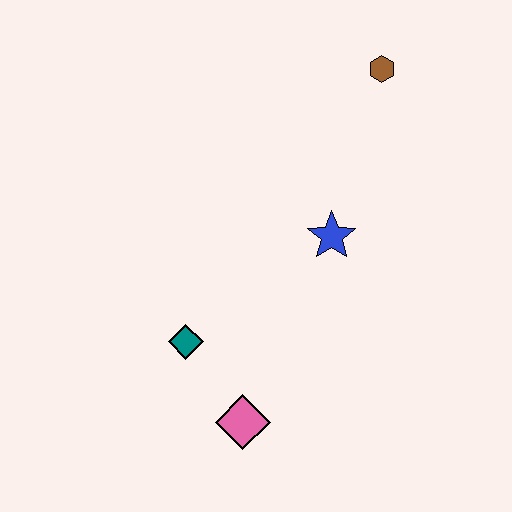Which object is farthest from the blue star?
The pink diamond is farthest from the blue star.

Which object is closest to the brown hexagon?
The blue star is closest to the brown hexagon.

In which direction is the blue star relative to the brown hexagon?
The blue star is below the brown hexagon.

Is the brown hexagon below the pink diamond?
No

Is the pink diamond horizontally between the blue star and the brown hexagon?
No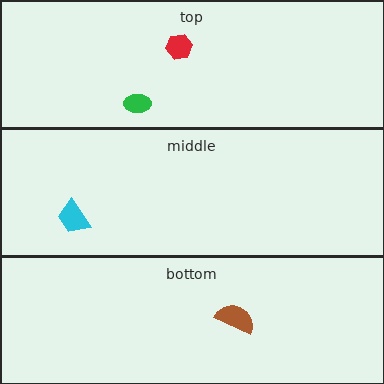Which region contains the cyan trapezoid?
The middle region.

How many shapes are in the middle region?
1.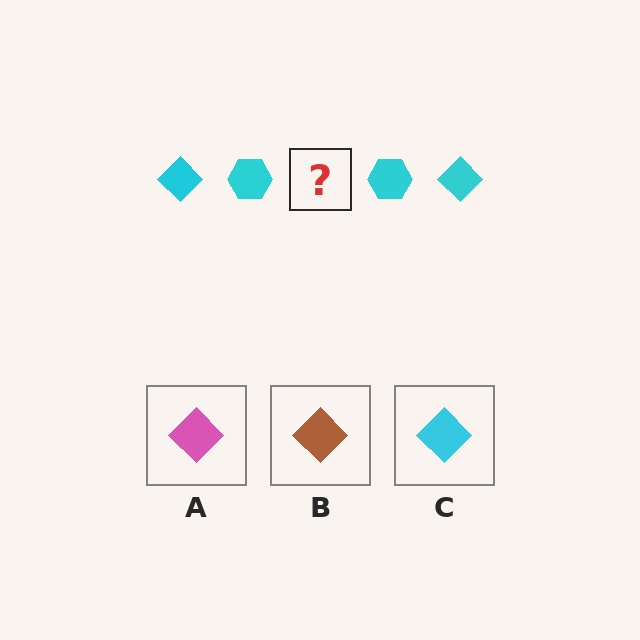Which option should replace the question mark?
Option C.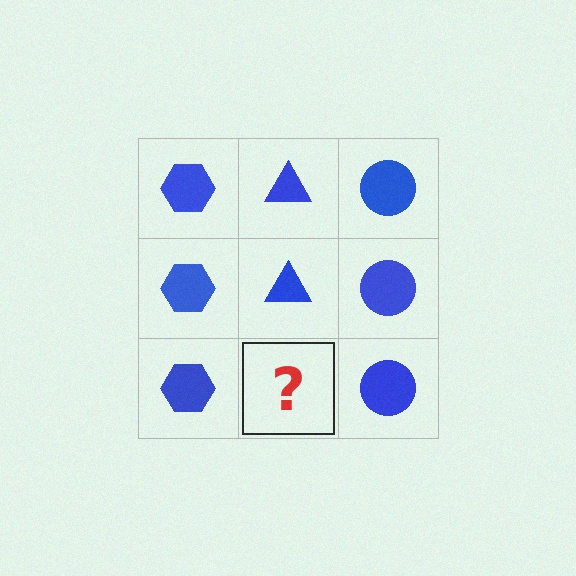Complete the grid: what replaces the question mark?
The question mark should be replaced with a blue triangle.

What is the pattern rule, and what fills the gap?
The rule is that each column has a consistent shape. The gap should be filled with a blue triangle.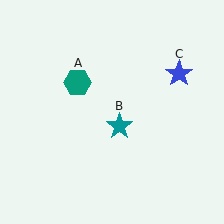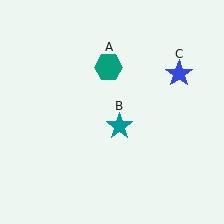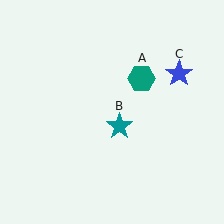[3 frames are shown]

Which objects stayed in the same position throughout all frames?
Teal star (object B) and blue star (object C) remained stationary.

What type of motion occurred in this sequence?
The teal hexagon (object A) rotated clockwise around the center of the scene.